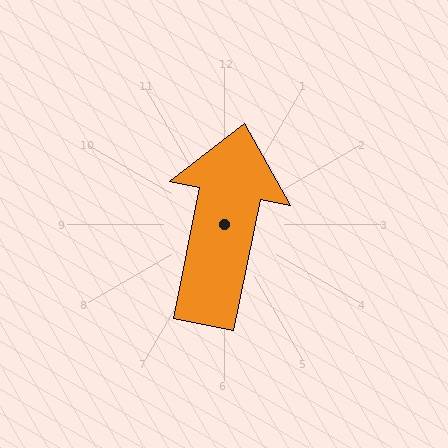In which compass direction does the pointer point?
North.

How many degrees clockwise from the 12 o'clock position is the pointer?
Approximately 11 degrees.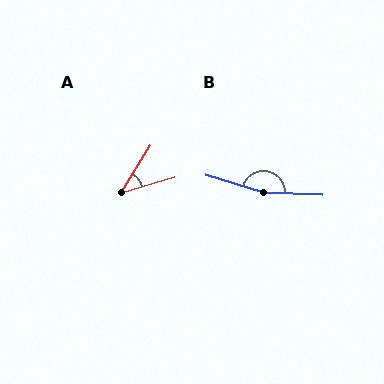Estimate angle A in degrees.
Approximately 42 degrees.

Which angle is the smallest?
A, at approximately 42 degrees.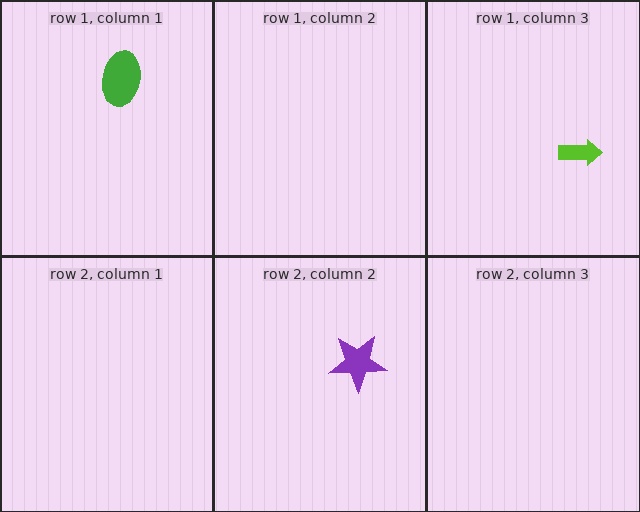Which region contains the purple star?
The row 2, column 2 region.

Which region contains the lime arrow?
The row 1, column 3 region.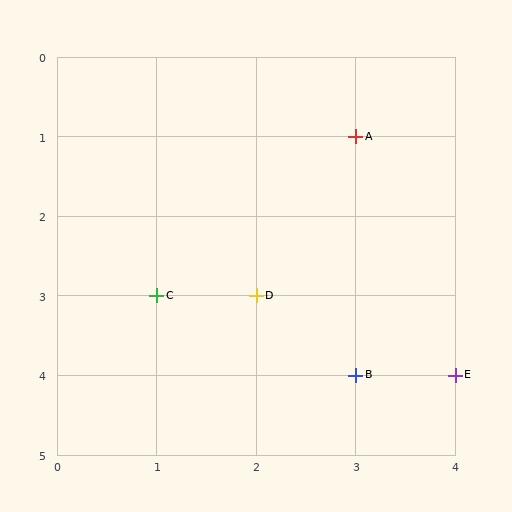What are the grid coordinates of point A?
Point A is at grid coordinates (3, 1).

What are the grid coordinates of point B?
Point B is at grid coordinates (3, 4).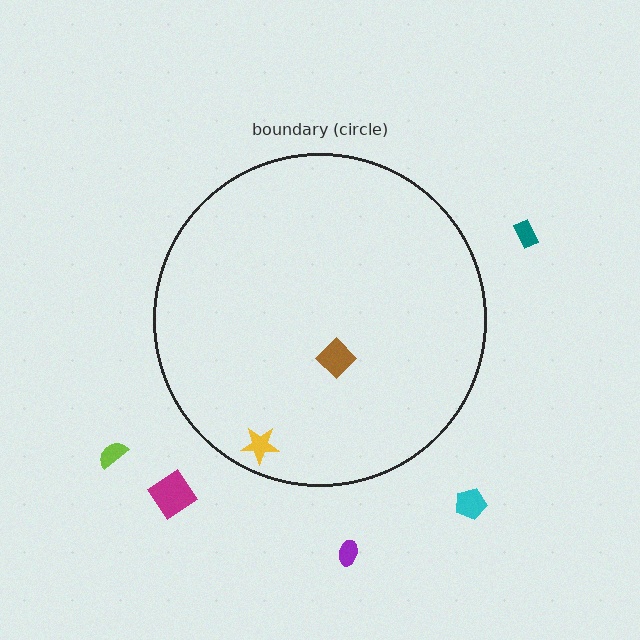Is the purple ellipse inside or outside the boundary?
Outside.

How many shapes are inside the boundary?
2 inside, 5 outside.